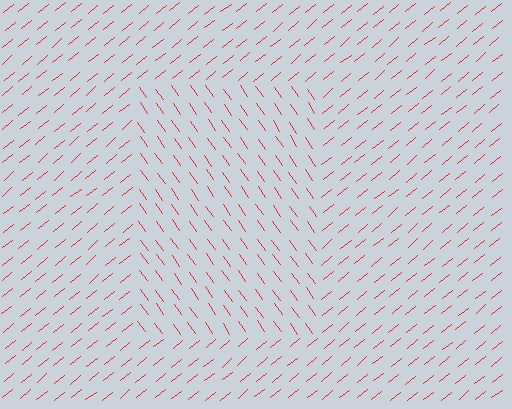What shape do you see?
I see a rectangle.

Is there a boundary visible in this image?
Yes, there is a texture boundary formed by a change in line orientation.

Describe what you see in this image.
The image is filled with small red line segments. A rectangle region in the image has lines oriented differently from the surrounding lines, creating a visible texture boundary.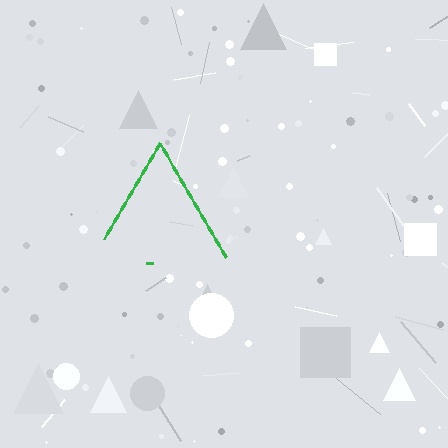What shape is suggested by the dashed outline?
The dashed outline suggests a triangle.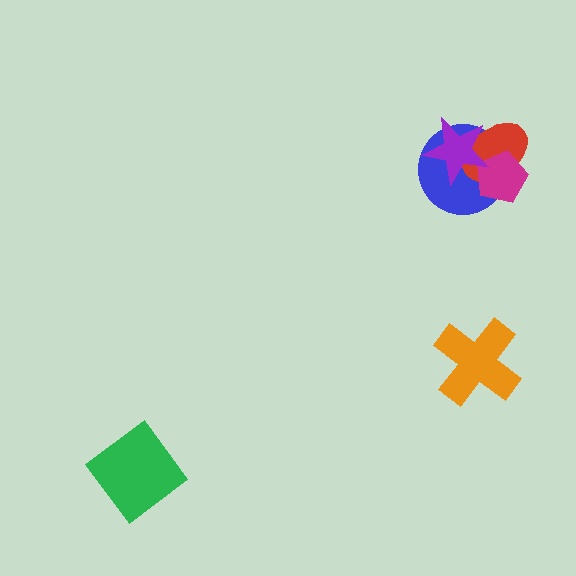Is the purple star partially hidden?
No, no other shape covers it.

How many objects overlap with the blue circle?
3 objects overlap with the blue circle.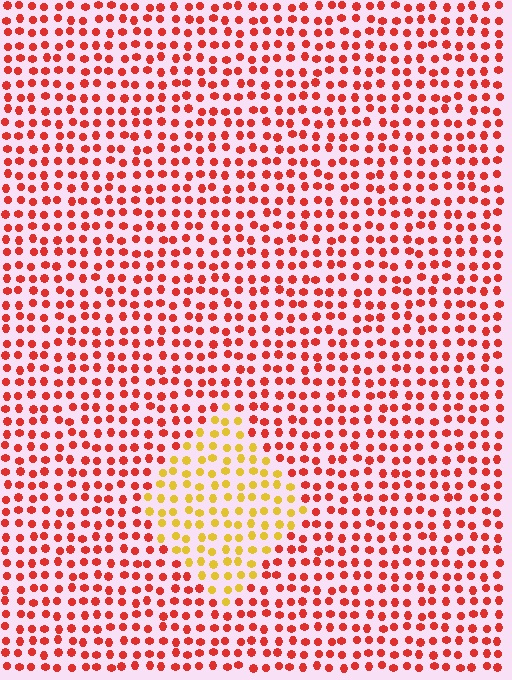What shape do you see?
I see a diamond.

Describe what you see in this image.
The image is filled with small red elements in a uniform arrangement. A diamond-shaped region is visible where the elements are tinted to a slightly different hue, forming a subtle color boundary.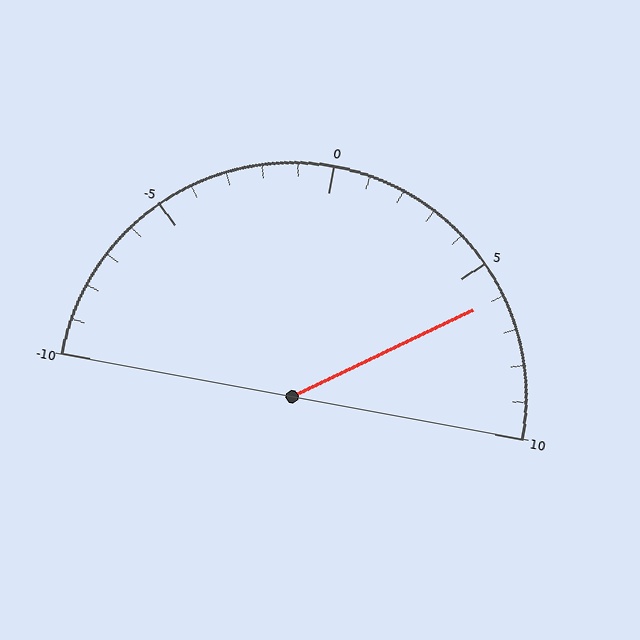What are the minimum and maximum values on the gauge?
The gauge ranges from -10 to 10.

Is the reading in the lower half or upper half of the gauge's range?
The reading is in the upper half of the range (-10 to 10).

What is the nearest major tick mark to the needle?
The nearest major tick mark is 5.